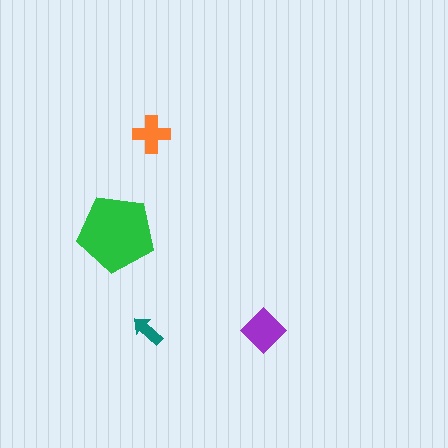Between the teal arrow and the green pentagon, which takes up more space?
The green pentagon.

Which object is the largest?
The green pentagon.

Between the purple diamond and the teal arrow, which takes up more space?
The purple diamond.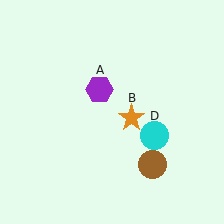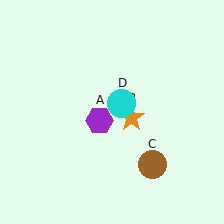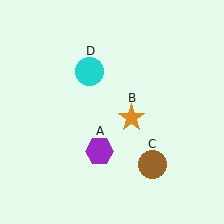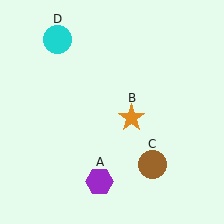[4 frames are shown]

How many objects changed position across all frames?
2 objects changed position: purple hexagon (object A), cyan circle (object D).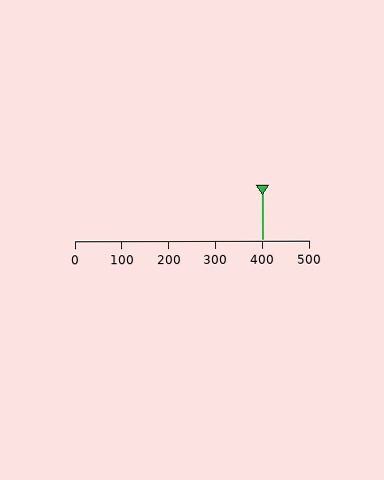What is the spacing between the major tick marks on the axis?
The major ticks are spaced 100 apart.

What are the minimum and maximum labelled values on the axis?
The axis runs from 0 to 500.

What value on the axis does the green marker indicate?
The marker indicates approximately 400.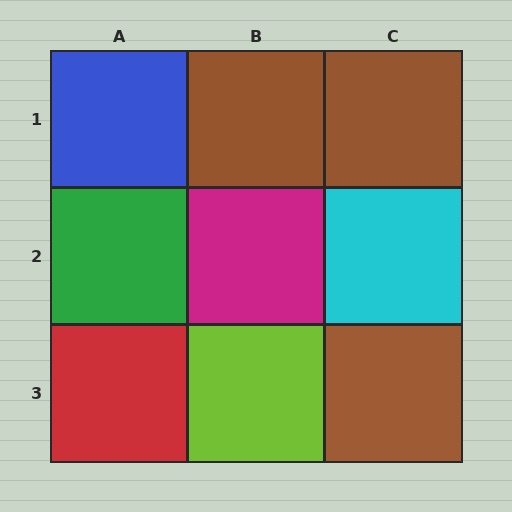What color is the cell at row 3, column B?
Lime.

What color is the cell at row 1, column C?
Brown.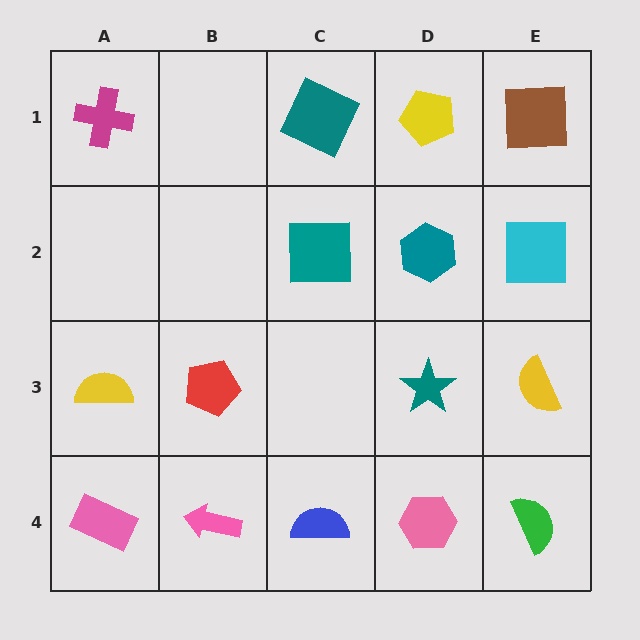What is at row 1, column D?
A yellow pentagon.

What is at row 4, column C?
A blue semicircle.